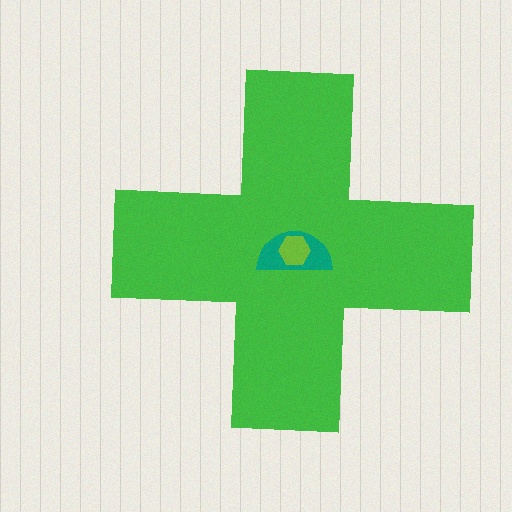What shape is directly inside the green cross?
The teal semicircle.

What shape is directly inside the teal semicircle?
The lime hexagon.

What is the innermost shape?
The lime hexagon.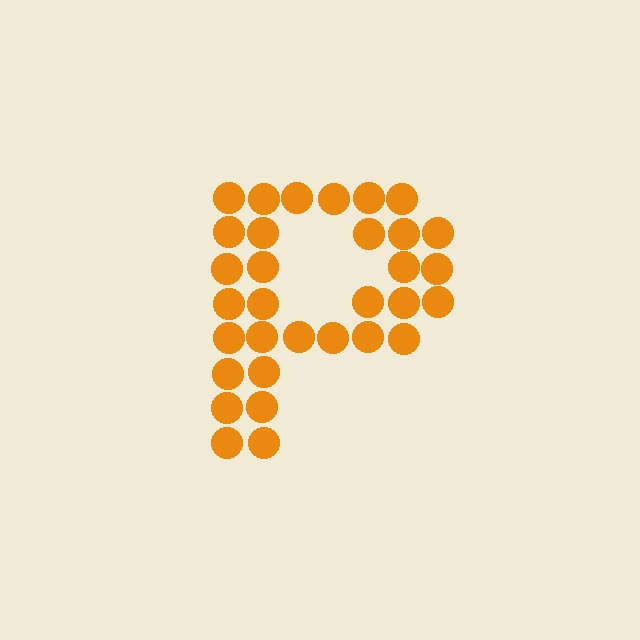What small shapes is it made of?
It is made of small circles.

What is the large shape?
The large shape is the letter P.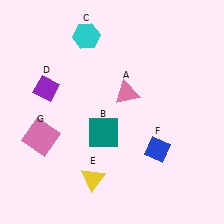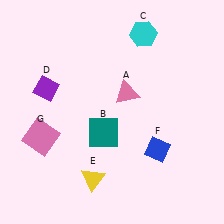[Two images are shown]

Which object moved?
The cyan hexagon (C) moved right.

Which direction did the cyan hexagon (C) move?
The cyan hexagon (C) moved right.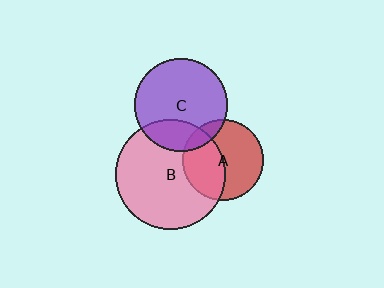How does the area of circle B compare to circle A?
Approximately 1.8 times.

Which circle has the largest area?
Circle B (pink).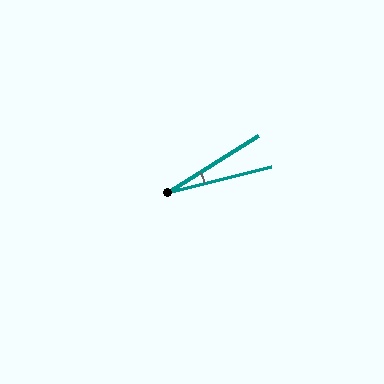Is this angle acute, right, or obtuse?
It is acute.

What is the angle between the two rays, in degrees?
Approximately 18 degrees.